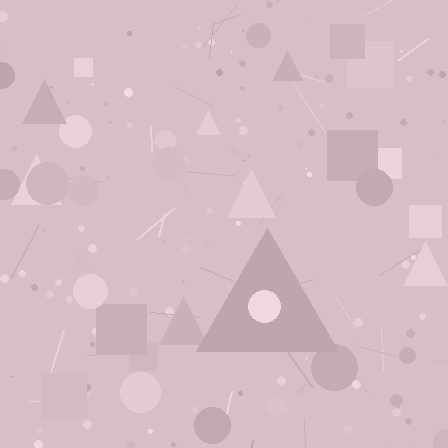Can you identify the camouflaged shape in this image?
The camouflaged shape is a triangle.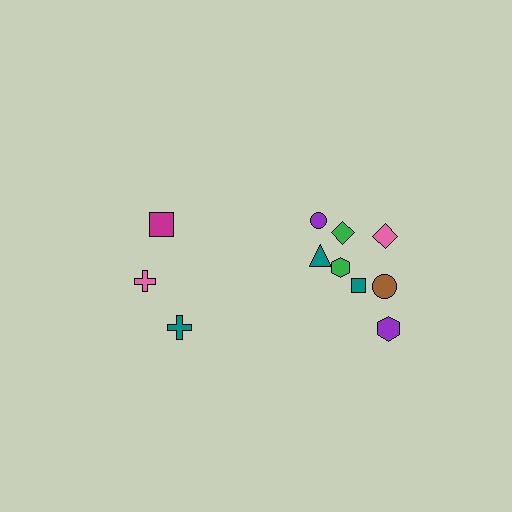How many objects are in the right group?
There are 8 objects.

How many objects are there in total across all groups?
There are 11 objects.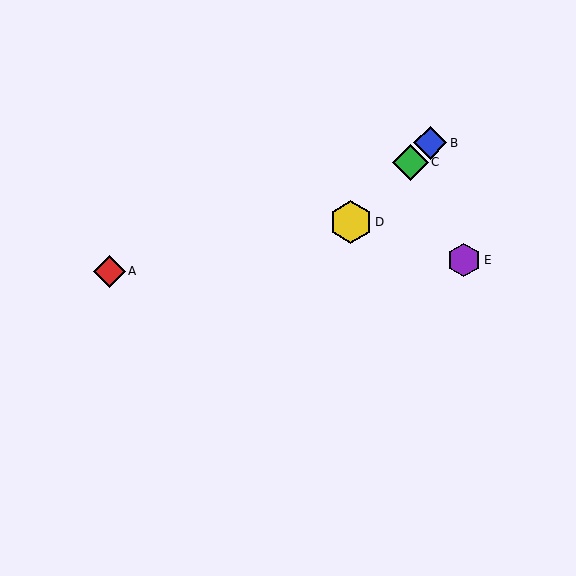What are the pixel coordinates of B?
Object B is at (430, 143).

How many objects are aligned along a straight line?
3 objects (B, C, D) are aligned along a straight line.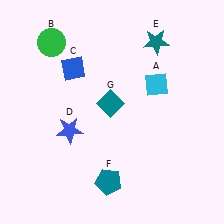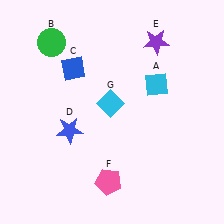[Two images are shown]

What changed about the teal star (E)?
In Image 1, E is teal. In Image 2, it changed to purple.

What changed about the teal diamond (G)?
In Image 1, G is teal. In Image 2, it changed to cyan.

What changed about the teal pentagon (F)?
In Image 1, F is teal. In Image 2, it changed to pink.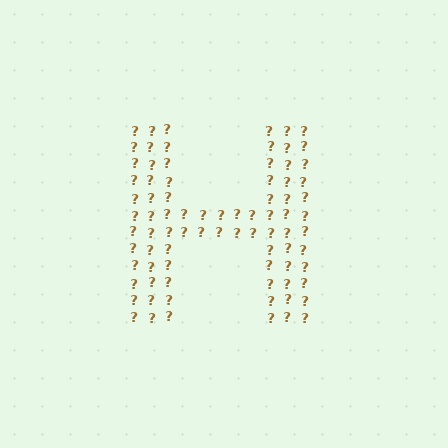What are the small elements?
The small elements are question marks.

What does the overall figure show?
The overall figure shows the letter H.